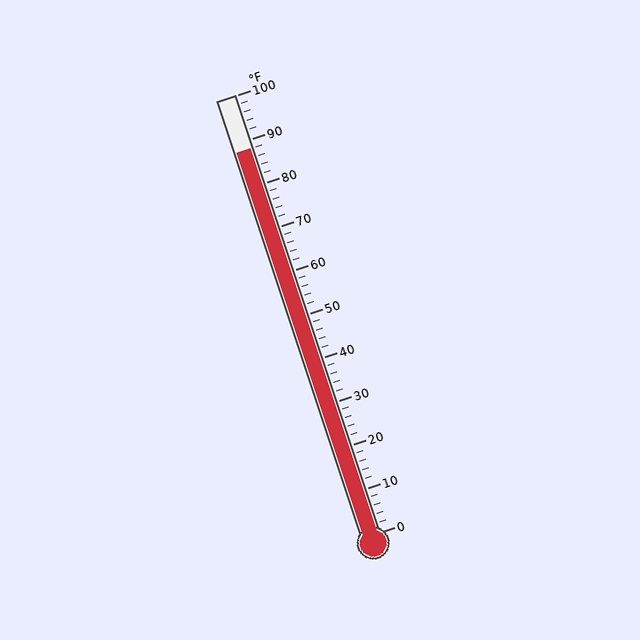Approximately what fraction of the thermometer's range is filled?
The thermometer is filled to approximately 90% of its range.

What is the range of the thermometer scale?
The thermometer scale ranges from 0°F to 100°F.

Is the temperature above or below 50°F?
The temperature is above 50°F.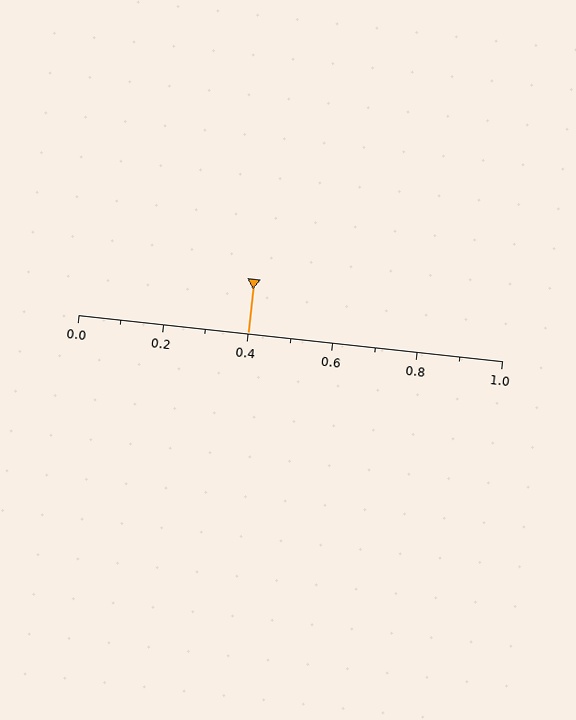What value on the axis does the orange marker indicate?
The marker indicates approximately 0.4.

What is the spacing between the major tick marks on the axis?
The major ticks are spaced 0.2 apart.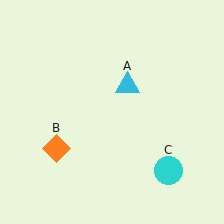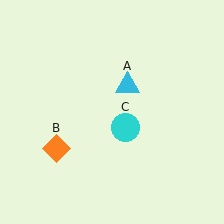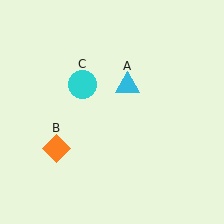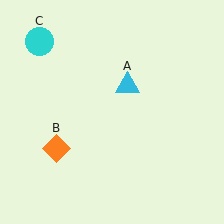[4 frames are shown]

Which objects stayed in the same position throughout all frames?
Cyan triangle (object A) and orange diamond (object B) remained stationary.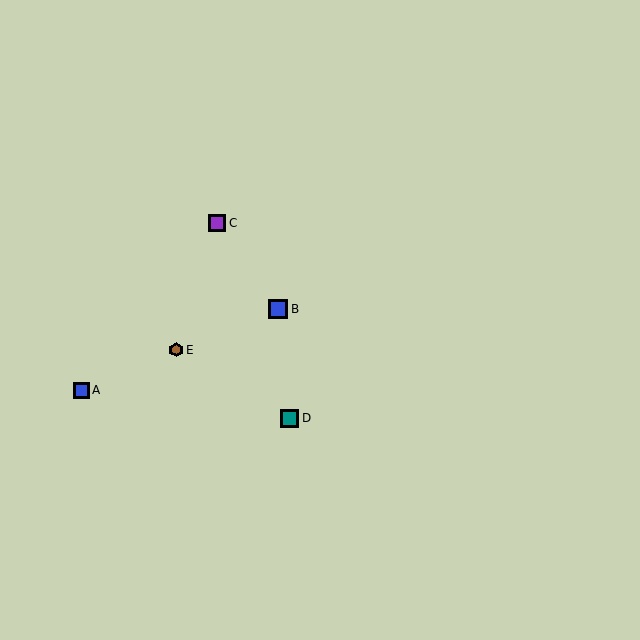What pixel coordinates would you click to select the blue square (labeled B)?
Click at (278, 309) to select the blue square B.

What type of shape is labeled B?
Shape B is a blue square.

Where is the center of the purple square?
The center of the purple square is at (217, 223).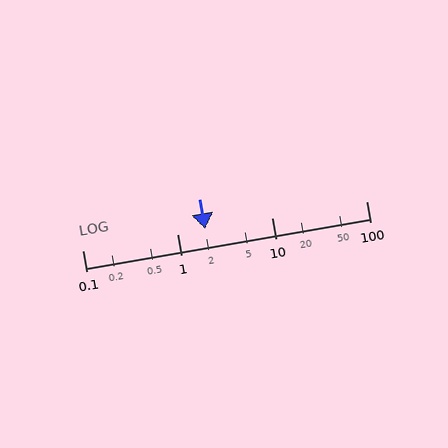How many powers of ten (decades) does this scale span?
The scale spans 3 decades, from 0.1 to 100.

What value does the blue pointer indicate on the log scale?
The pointer indicates approximately 2.